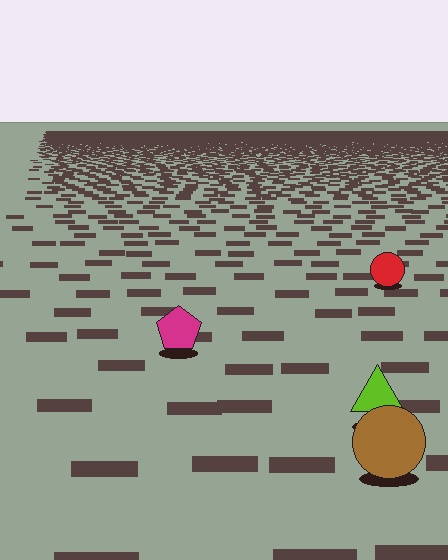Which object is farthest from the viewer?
The red circle is farthest from the viewer. It appears smaller and the ground texture around it is denser.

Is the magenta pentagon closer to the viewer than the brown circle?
No. The brown circle is closer — you can tell from the texture gradient: the ground texture is coarser near it.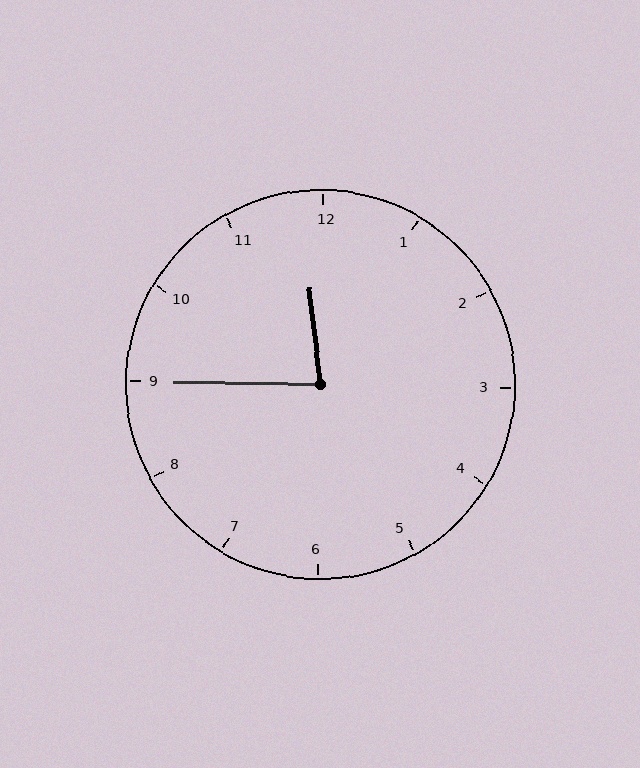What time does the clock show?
11:45.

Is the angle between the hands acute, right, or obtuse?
It is acute.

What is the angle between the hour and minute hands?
Approximately 82 degrees.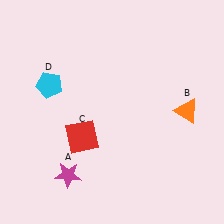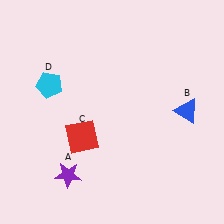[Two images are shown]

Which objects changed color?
A changed from magenta to purple. B changed from orange to blue.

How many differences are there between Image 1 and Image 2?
There are 2 differences between the two images.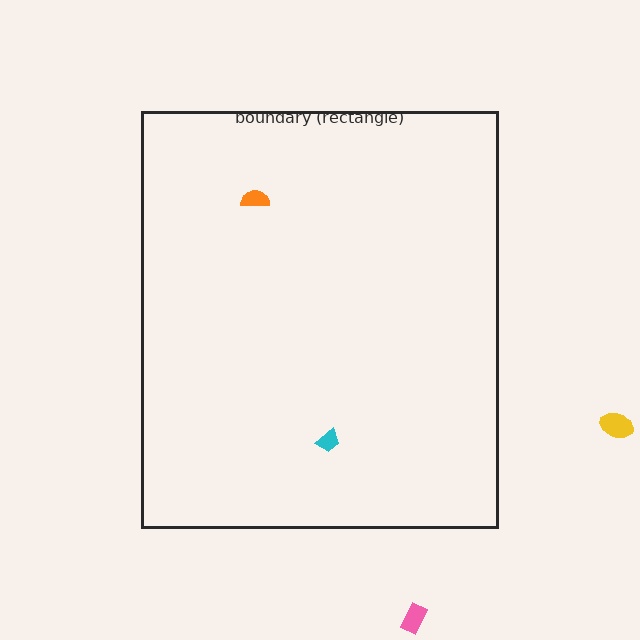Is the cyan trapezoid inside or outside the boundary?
Inside.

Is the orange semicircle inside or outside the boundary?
Inside.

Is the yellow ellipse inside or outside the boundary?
Outside.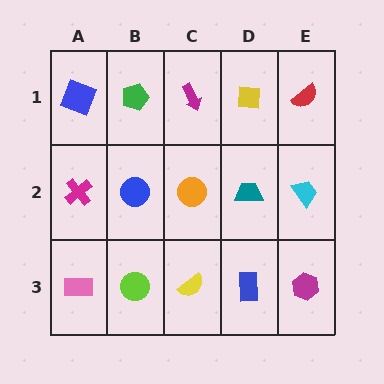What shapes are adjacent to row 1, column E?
A cyan trapezoid (row 2, column E), a yellow square (row 1, column D).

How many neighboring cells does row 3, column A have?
2.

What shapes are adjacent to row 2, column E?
A red semicircle (row 1, column E), a magenta hexagon (row 3, column E), a teal trapezoid (row 2, column D).